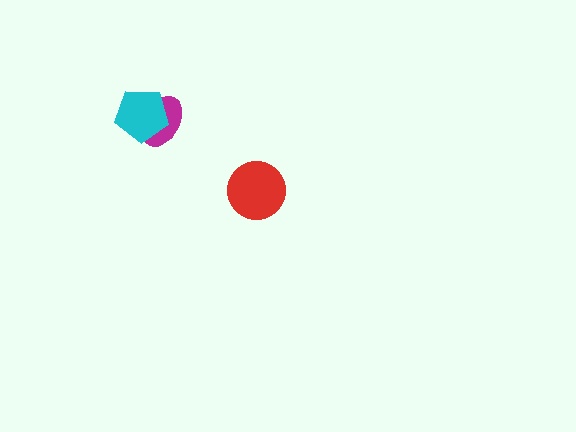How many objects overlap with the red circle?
0 objects overlap with the red circle.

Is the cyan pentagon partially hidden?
No, no other shape covers it.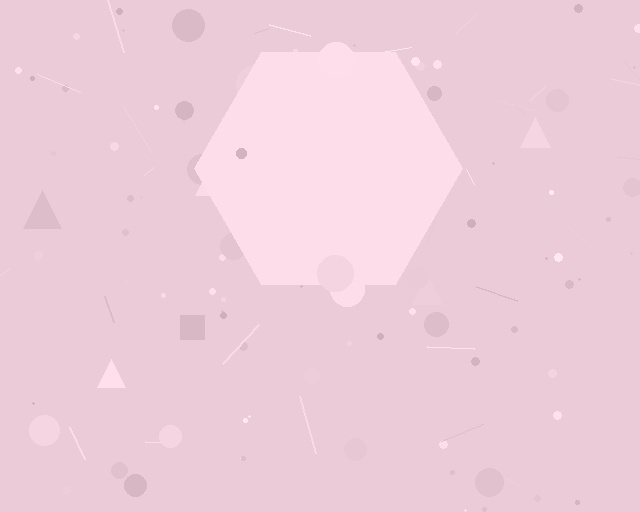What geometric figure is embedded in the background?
A hexagon is embedded in the background.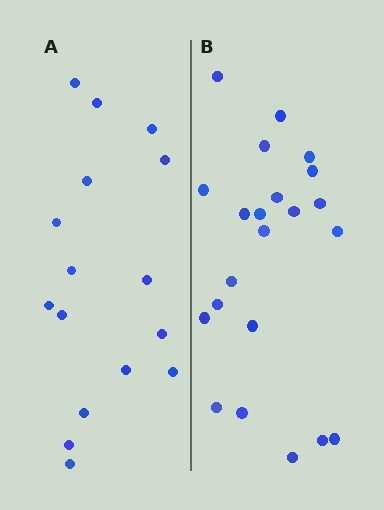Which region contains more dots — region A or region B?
Region B (the right region) has more dots.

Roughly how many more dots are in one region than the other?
Region B has about 6 more dots than region A.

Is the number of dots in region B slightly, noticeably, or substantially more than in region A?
Region B has noticeably more, but not dramatically so. The ratio is roughly 1.4 to 1.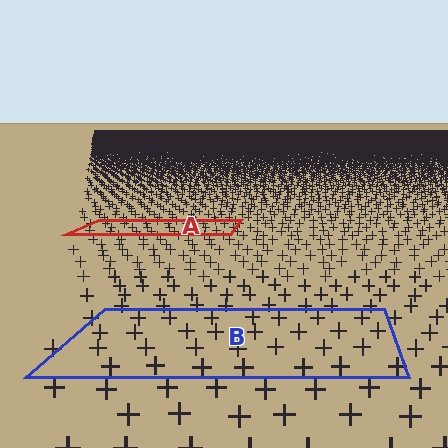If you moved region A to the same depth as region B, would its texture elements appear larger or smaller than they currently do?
They would appear larger. At a closer depth, the same texture elements are projected at a bigger on-screen size.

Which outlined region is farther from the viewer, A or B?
Region A is farther from the viewer — the texture elements inside it appear smaller and more densely packed.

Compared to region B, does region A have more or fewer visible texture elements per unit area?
Region A has more texture elements per unit area — they are packed more densely because it is farther away.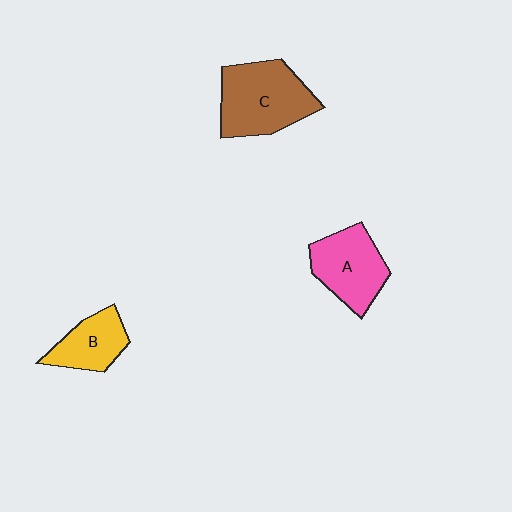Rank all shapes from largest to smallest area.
From largest to smallest: C (brown), A (pink), B (yellow).